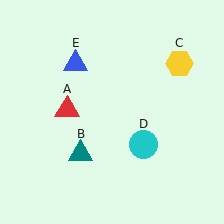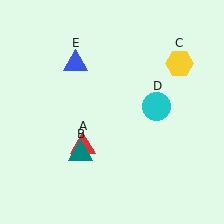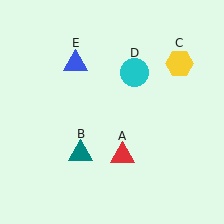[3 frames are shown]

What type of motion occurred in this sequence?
The red triangle (object A), cyan circle (object D) rotated counterclockwise around the center of the scene.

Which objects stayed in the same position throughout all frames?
Teal triangle (object B) and yellow hexagon (object C) and blue triangle (object E) remained stationary.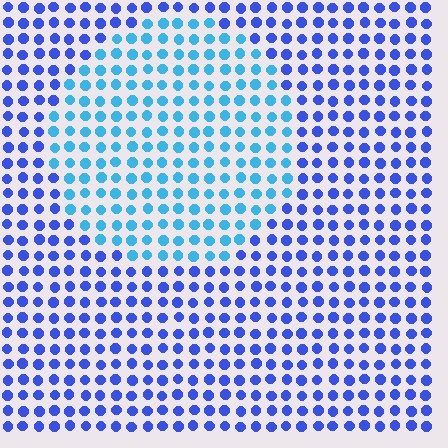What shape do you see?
I see a circle.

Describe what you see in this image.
The image is filled with small blue elements in a uniform arrangement. A circle-shaped region is visible where the elements are tinted to a slightly different hue, forming a subtle color boundary.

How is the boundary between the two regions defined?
The boundary is defined purely by a slight shift in hue (about 36 degrees). Spacing, size, and orientation are identical on both sides.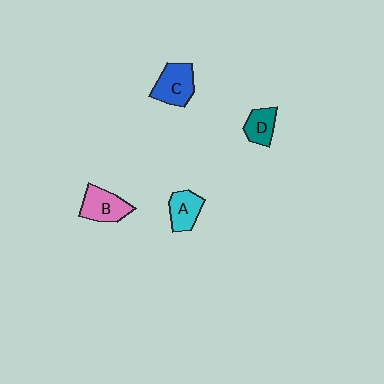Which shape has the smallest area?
Shape D (teal).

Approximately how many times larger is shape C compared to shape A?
Approximately 1.3 times.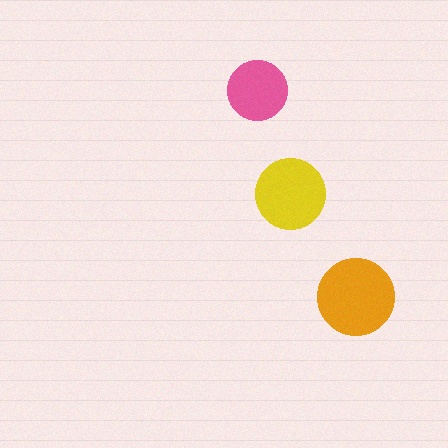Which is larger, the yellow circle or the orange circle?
The orange one.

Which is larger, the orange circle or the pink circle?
The orange one.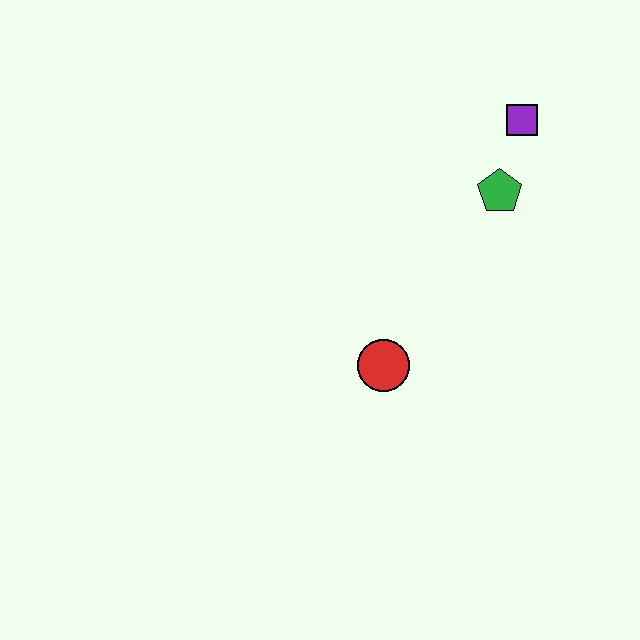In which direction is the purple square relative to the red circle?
The purple square is above the red circle.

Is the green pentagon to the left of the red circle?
No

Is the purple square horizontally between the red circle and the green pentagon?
No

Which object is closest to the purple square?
The green pentagon is closest to the purple square.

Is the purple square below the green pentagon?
No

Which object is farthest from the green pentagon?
The red circle is farthest from the green pentagon.